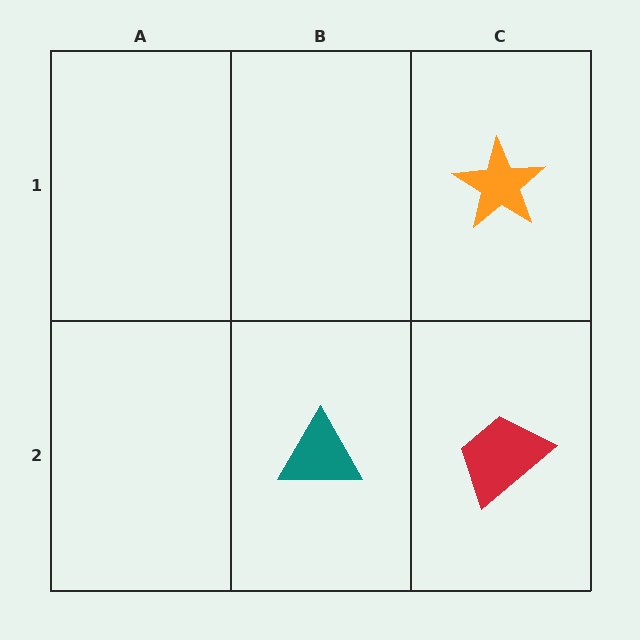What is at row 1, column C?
An orange star.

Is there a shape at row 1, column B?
No, that cell is empty.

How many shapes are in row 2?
2 shapes.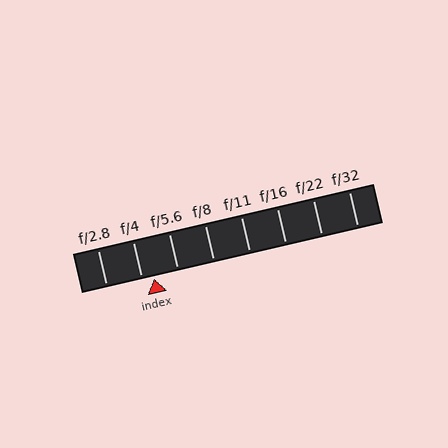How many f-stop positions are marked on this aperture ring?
There are 8 f-stop positions marked.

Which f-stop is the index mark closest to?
The index mark is closest to f/4.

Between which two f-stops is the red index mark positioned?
The index mark is between f/4 and f/5.6.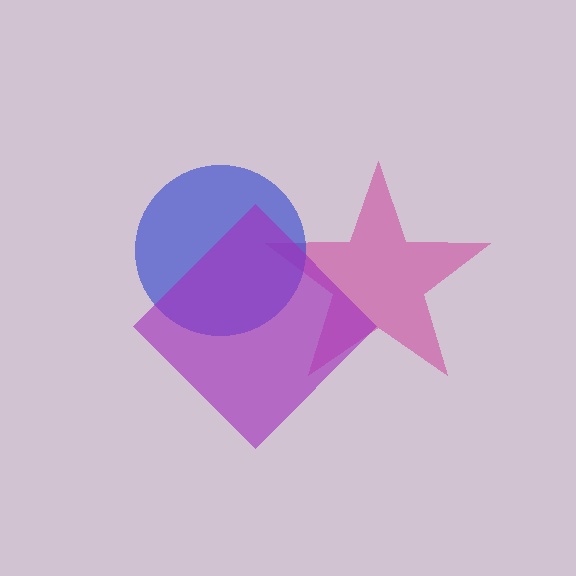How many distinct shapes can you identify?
There are 3 distinct shapes: a magenta star, a blue circle, a purple diamond.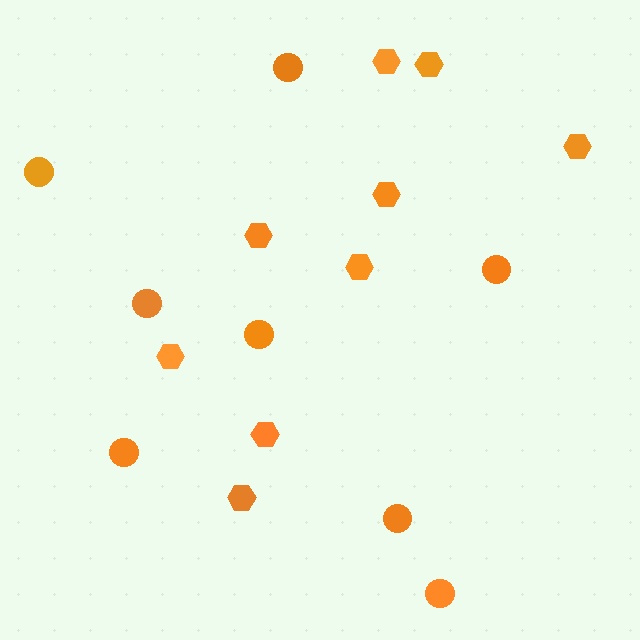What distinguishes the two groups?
There are 2 groups: one group of circles (8) and one group of hexagons (9).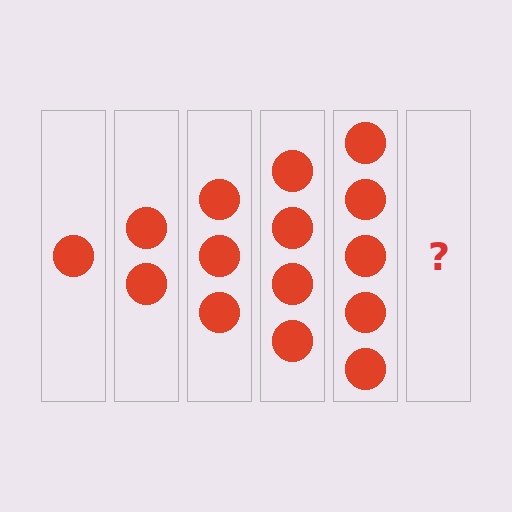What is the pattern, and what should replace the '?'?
The pattern is that each step adds one more circle. The '?' should be 6 circles.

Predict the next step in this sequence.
The next step is 6 circles.